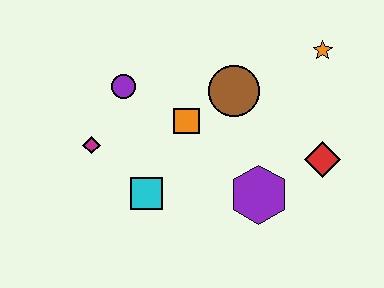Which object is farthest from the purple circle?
The red diamond is farthest from the purple circle.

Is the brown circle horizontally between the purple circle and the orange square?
No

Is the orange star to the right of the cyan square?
Yes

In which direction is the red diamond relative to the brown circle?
The red diamond is to the right of the brown circle.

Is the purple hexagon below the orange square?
Yes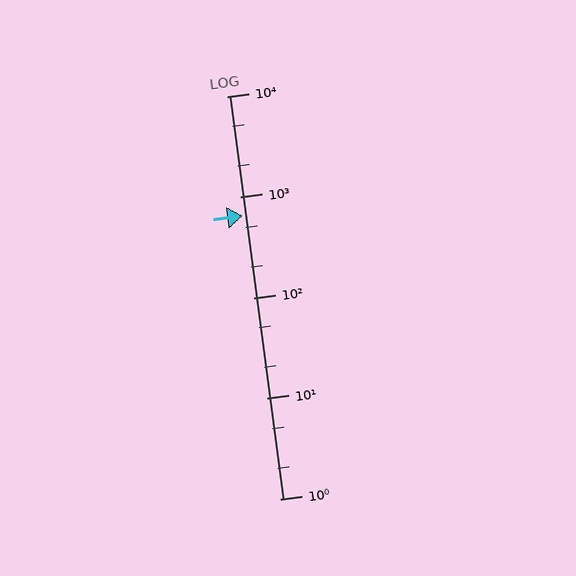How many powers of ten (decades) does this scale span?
The scale spans 4 decades, from 1 to 10000.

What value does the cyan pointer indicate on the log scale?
The pointer indicates approximately 650.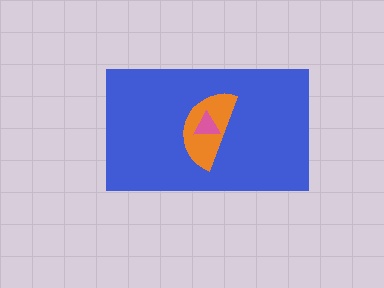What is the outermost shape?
The blue rectangle.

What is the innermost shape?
The pink triangle.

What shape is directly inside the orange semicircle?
The pink triangle.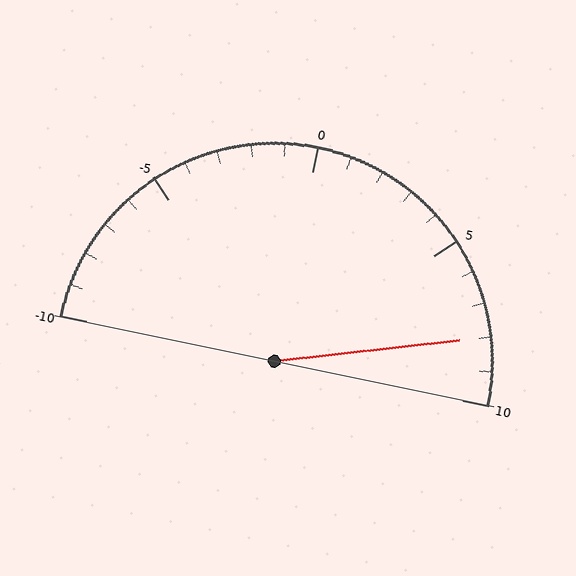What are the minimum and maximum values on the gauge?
The gauge ranges from -10 to 10.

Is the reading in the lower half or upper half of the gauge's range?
The reading is in the upper half of the range (-10 to 10).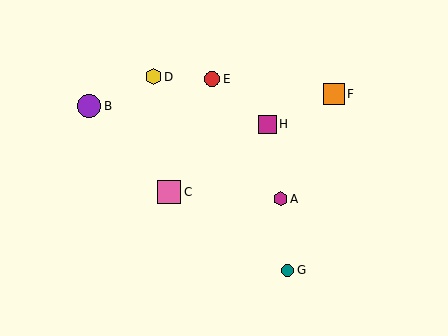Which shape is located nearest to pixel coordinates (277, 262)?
The teal circle (labeled G) at (288, 270) is nearest to that location.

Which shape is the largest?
The purple circle (labeled B) is the largest.